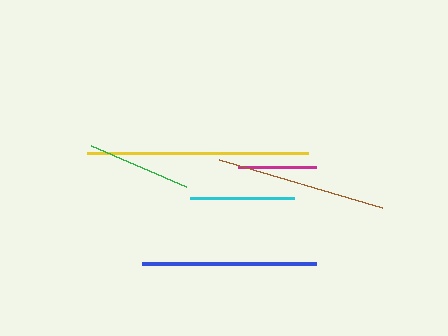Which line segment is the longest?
The yellow line is the longest at approximately 221 pixels.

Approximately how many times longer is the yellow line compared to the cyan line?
The yellow line is approximately 2.1 times the length of the cyan line.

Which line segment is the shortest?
The magenta line is the shortest at approximately 79 pixels.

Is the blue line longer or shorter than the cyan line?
The blue line is longer than the cyan line.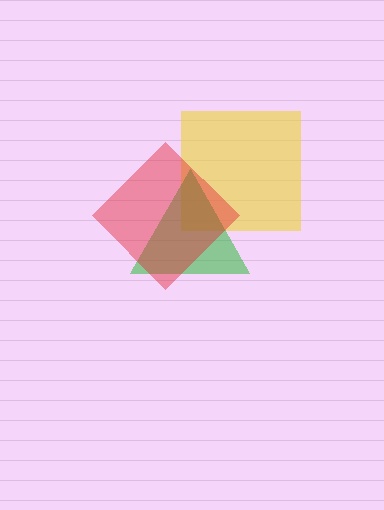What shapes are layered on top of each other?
The layered shapes are: a yellow square, a green triangle, a red diamond.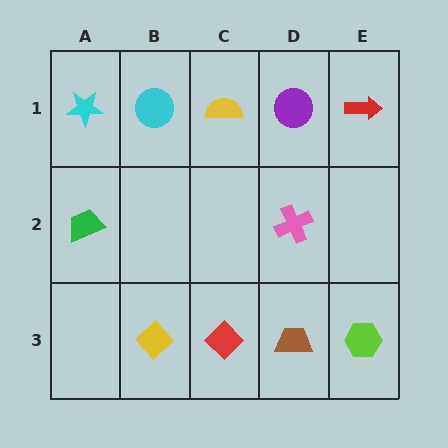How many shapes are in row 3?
4 shapes.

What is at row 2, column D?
A pink cross.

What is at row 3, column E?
A lime hexagon.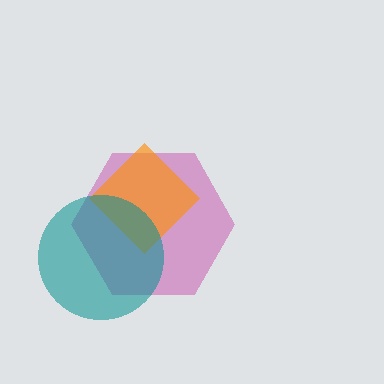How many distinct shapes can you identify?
There are 3 distinct shapes: a magenta hexagon, an orange diamond, a teal circle.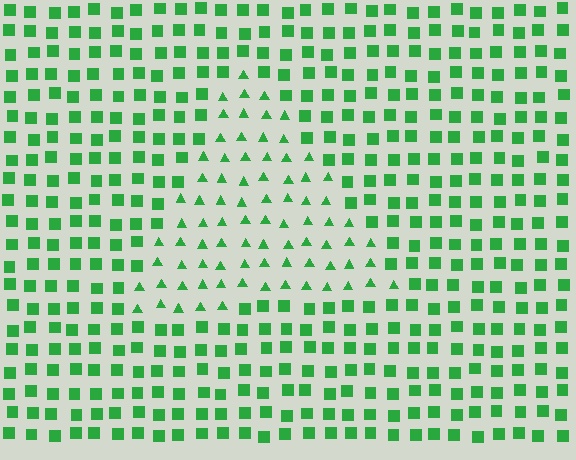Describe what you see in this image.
The image is filled with small green elements arranged in a uniform grid. A triangle-shaped region contains triangles, while the surrounding area contains squares. The boundary is defined purely by the change in element shape.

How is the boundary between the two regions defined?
The boundary is defined by a change in element shape: triangles inside vs. squares outside. All elements share the same color and spacing.